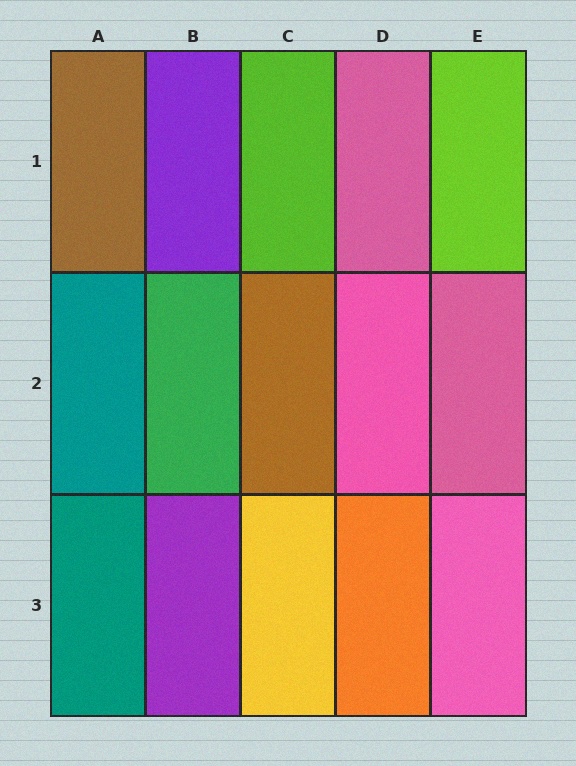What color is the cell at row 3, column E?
Pink.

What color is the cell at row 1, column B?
Purple.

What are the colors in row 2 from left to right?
Teal, green, brown, pink, pink.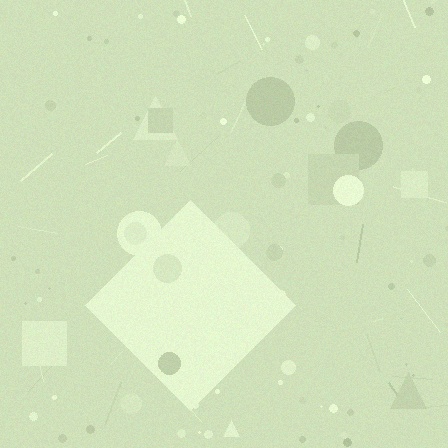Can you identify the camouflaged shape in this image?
The camouflaged shape is a diamond.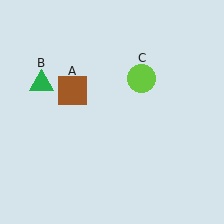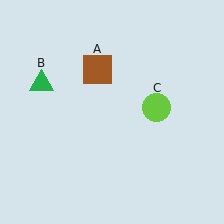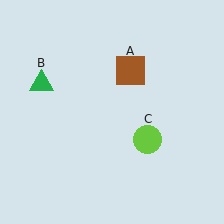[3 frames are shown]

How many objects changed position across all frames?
2 objects changed position: brown square (object A), lime circle (object C).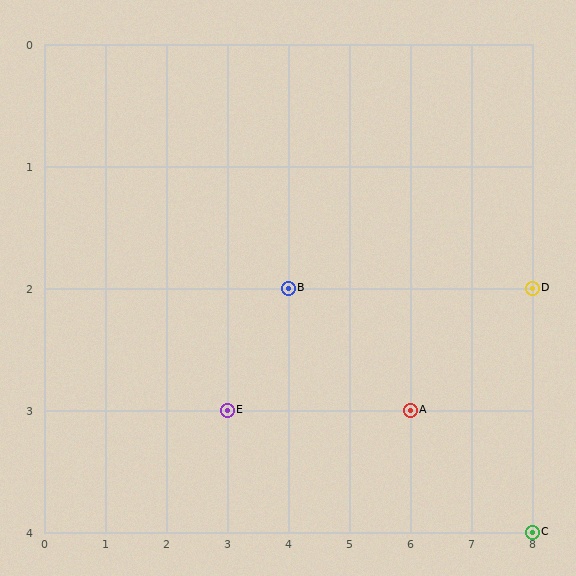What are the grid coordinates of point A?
Point A is at grid coordinates (6, 3).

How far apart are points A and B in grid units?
Points A and B are 2 columns and 1 row apart (about 2.2 grid units diagonally).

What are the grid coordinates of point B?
Point B is at grid coordinates (4, 2).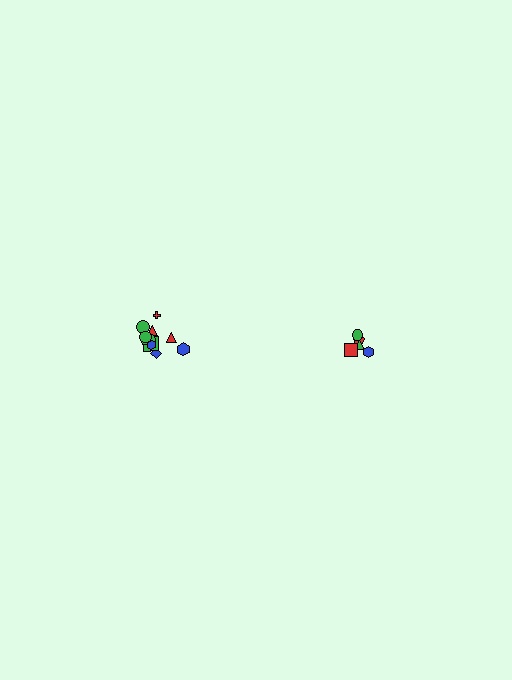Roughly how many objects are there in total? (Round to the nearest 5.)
Roughly 15 objects in total.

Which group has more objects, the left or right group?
The left group.